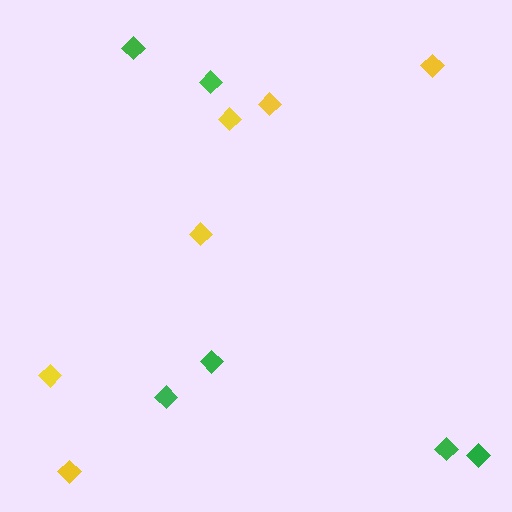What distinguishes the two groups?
There are 2 groups: one group of yellow diamonds (6) and one group of green diamonds (6).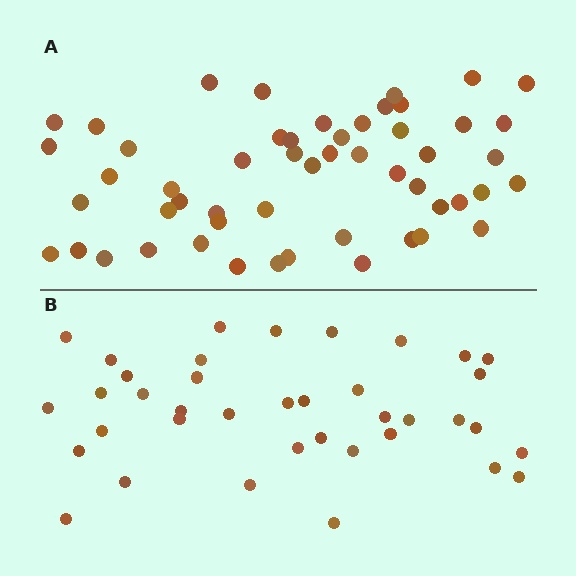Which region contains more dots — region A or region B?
Region A (the top region) has more dots.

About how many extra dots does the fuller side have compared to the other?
Region A has approximately 15 more dots than region B.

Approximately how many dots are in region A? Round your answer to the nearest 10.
About 50 dots. (The exact count is 53, which rounds to 50.)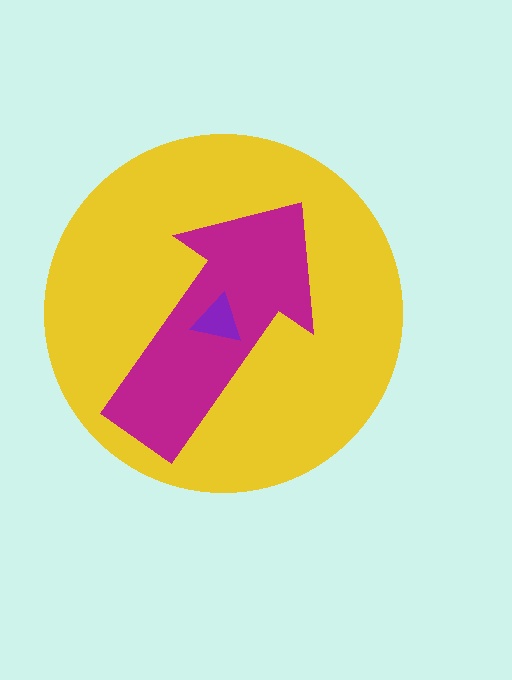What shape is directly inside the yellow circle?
The magenta arrow.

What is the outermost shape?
The yellow circle.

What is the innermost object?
The purple triangle.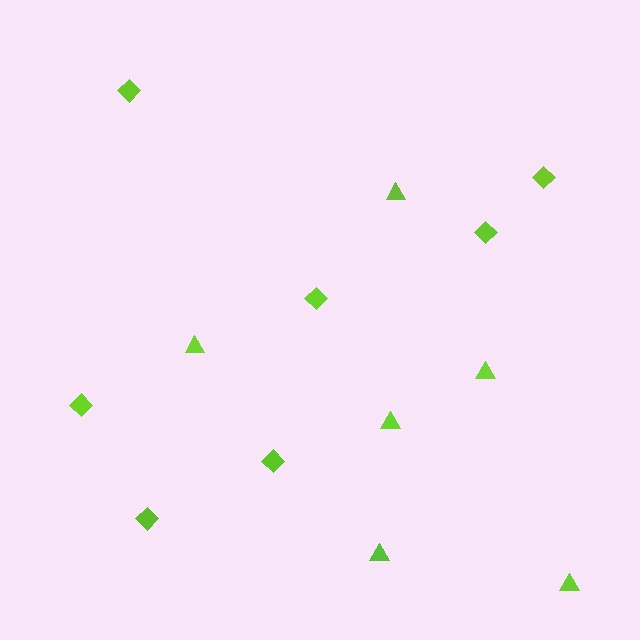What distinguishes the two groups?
There are 2 groups: one group of triangles (6) and one group of diamonds (7).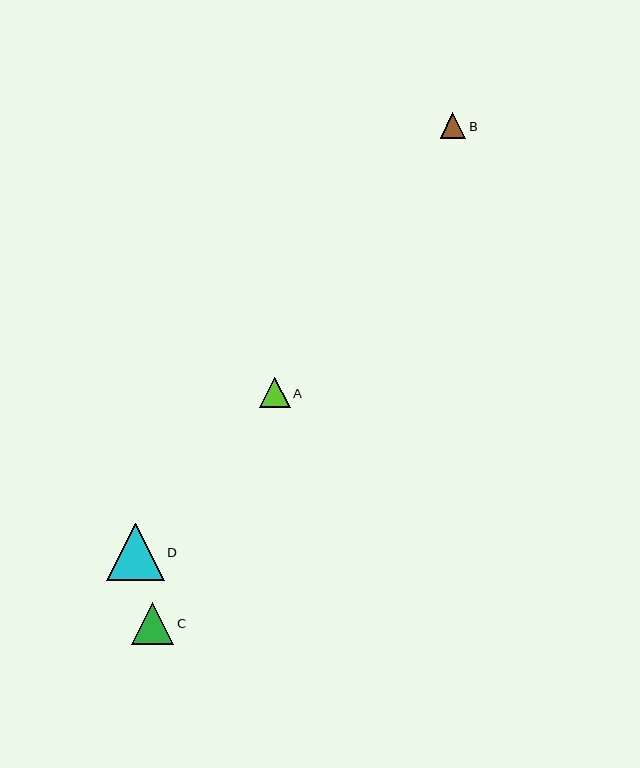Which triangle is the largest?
Triangle D is the largest with a size of approximately 57 pixels.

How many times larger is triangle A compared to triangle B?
Triangle A is approximately 1.2 times the size of triangle B.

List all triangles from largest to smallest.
From largest to smallest: D, C, A, B.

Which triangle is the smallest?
Triangle B is the smallest with a size of approximately 26 pixels.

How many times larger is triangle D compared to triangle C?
Triangle D is approximately 1.4 times the size of triangle C.